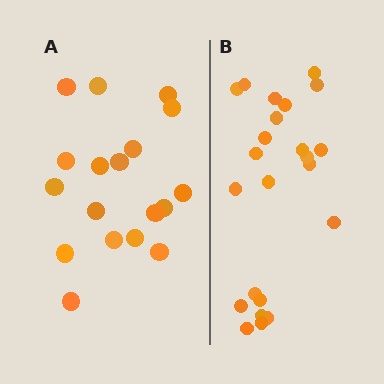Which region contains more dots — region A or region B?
Region B (the right region) has more dots.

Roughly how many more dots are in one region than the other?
Region B has about 5 more dots than region A.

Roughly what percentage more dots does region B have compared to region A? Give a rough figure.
About 30% more.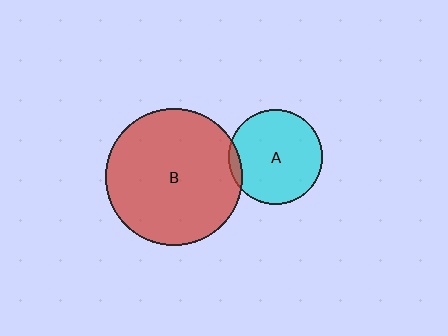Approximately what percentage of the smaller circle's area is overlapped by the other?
Approximately 5%.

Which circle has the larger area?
Circle B (red).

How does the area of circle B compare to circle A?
Approximately 2.1 times.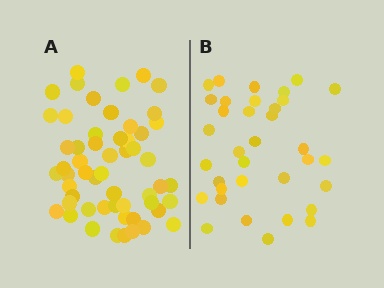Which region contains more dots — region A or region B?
Region A (the left region) has more dots.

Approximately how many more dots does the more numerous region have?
Region A has approximately 20 more dots than region B.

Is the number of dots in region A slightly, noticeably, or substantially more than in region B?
Region A has substantially more. The ratio is roughly 1.6 to 1.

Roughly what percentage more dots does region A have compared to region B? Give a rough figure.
About 55% more.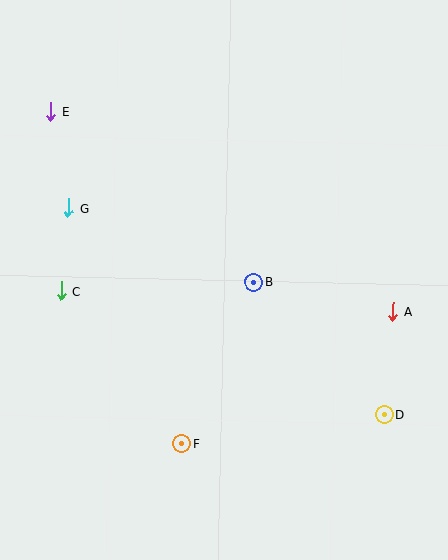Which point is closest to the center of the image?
Point B at (253, 282) is closest to the center.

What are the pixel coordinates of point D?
Point D is at (384, 414).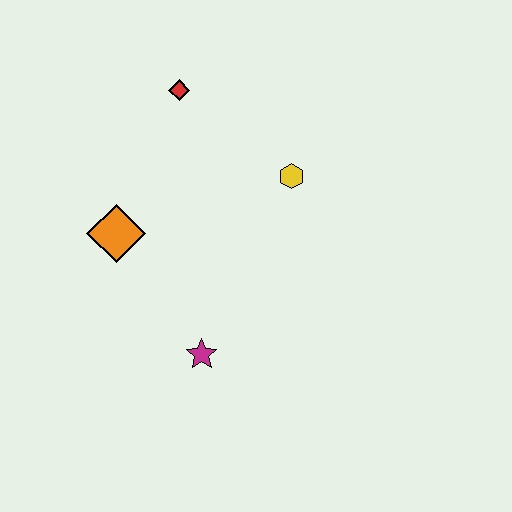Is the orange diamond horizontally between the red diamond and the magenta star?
No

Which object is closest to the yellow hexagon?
The red diamond is closest to the yellow hexagon.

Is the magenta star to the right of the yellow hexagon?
No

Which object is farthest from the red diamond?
The magenta star is farthest from the red diamond.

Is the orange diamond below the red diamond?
Yes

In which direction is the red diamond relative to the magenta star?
The red diamond is above the magenta star.